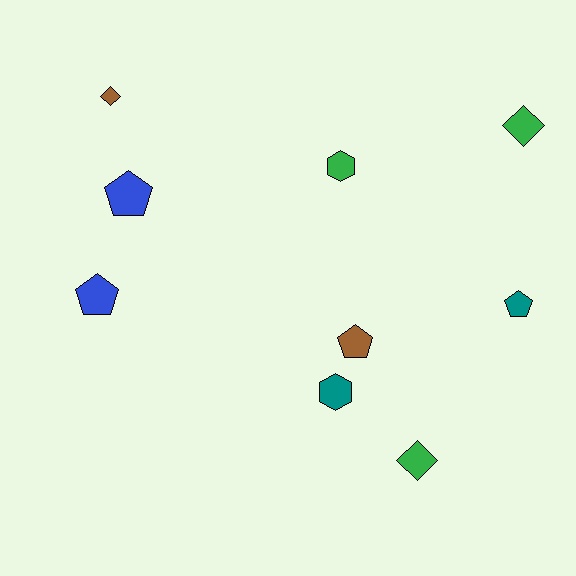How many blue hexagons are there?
There are no blue hexagons.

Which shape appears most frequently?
Pentagon, with 4 objects.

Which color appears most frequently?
Green, with 3 objects.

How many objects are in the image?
There are 9 objects.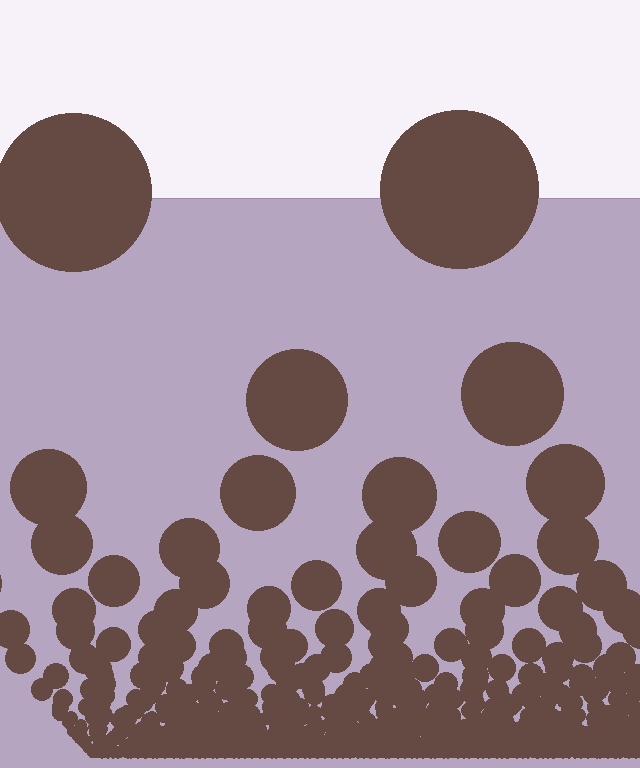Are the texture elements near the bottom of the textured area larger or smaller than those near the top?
Smaller. The gradient is inverted — elements near the bottom are smaller and denser.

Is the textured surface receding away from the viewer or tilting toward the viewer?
The surface appears to tilt toward the viewer. Texture elements get larger and sparser toward the top.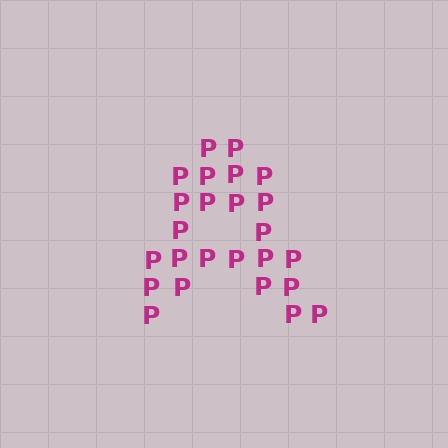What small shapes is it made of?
It is made of small letter P's.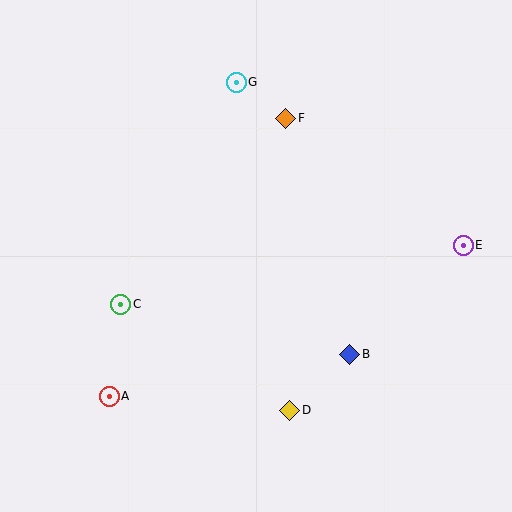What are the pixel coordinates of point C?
Point C is at (121, 304).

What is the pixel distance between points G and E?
The distance between G and E is 279 pixels.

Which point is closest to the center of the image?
Point B at (350, 354) is closest to the center.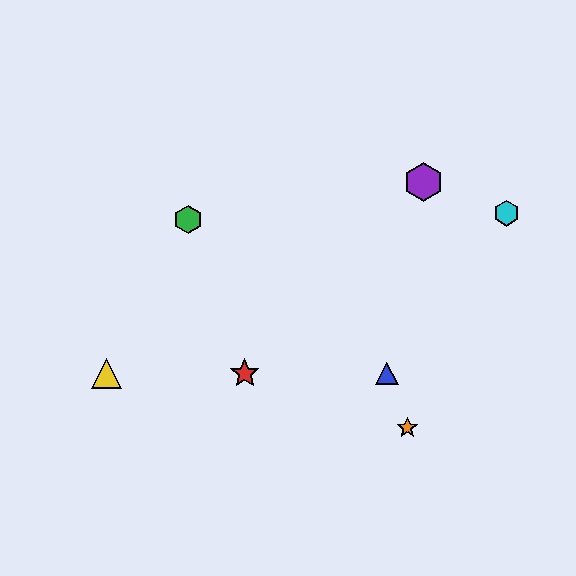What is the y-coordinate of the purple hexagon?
The purple hexagon is at y≈182.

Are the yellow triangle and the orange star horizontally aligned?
No, the yellow triangle is at y≈374 and the orange star is at y≈428.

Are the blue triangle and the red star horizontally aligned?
Yes, both are at y≈374.